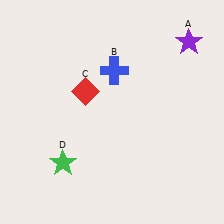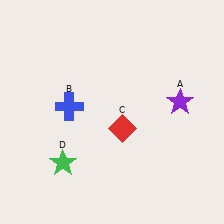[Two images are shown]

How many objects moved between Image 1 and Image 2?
3 objects moved between the two images.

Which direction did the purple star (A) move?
The purple star (A) moved down.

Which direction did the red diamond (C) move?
The red diamond (C) moved right.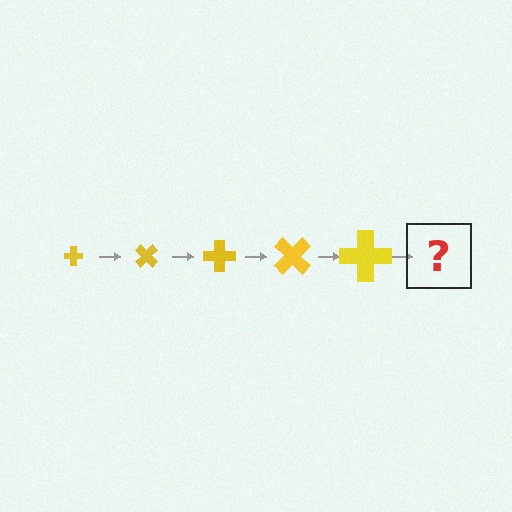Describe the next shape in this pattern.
It should be a cross, larger than the previous one and rotated 225 degrees from the start.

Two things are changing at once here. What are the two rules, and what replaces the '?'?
The two rules are that the cross grows larger each step and it rotates 45 degrees each step. The '?' should be a cross, larger than the previous one and rotated 225 degrees from the start.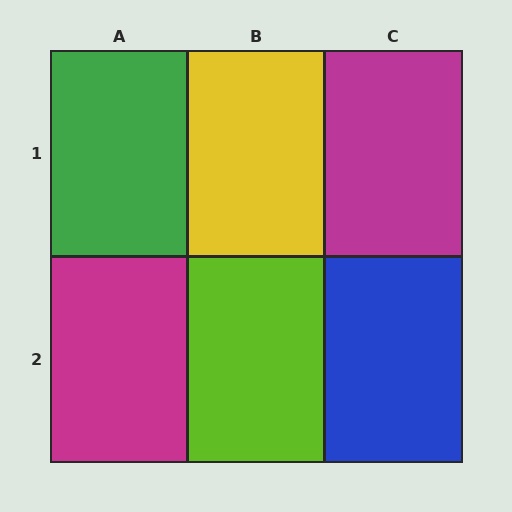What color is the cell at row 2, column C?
Blue.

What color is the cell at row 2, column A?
Magenta.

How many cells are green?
1 cell is green.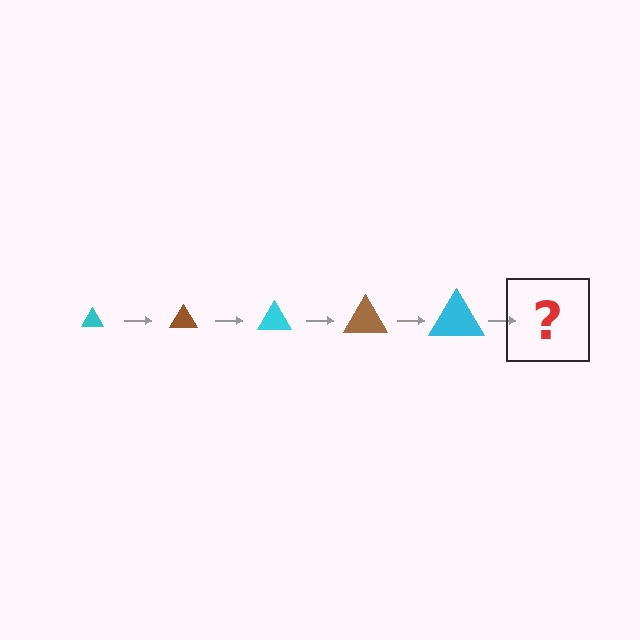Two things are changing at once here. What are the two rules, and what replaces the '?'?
The two rules are that the triangle grows larger each step and the color cycles through cyan and brown. The '?' should be a brown triangle, larger than the previous one.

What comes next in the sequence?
The next element should be a brown triangle, larger than the previous one.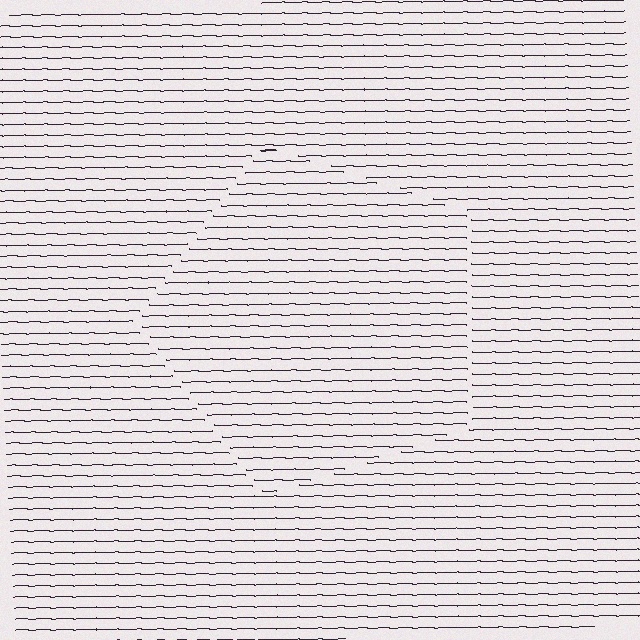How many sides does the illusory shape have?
5 sides — the line-ends trace a pentagon.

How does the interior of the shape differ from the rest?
The interior of the shape contains the same grating, shifted by half a period — the contour is defined by the phase discontinuity where line-ends from the inner and outer gratings abut.